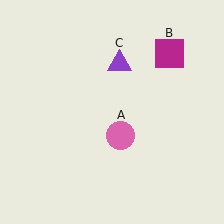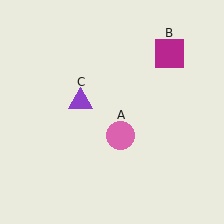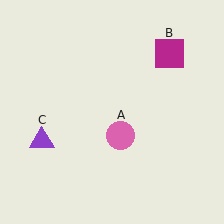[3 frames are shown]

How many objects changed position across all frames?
1 object changed position: purple triangle (object C).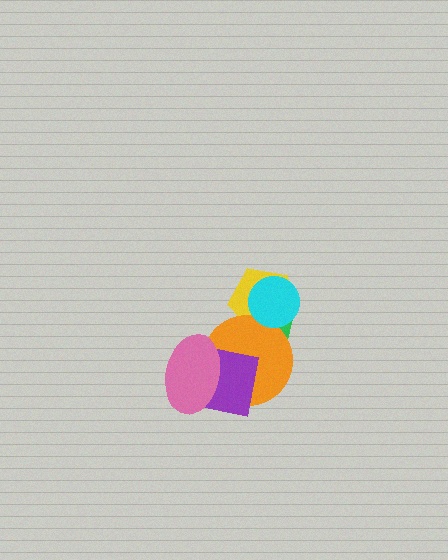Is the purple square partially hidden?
Yes, it is partially covered by another shape.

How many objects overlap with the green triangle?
3 objects overlap with the green triangle.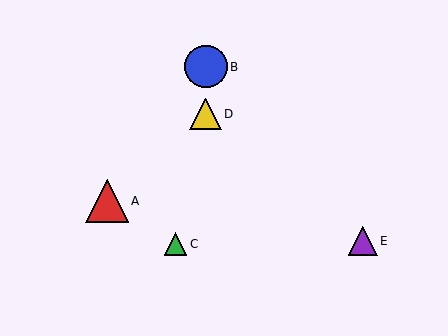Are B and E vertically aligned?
No, B is at x≈206 and E is at x≈363.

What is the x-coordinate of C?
Object C is at x≈176.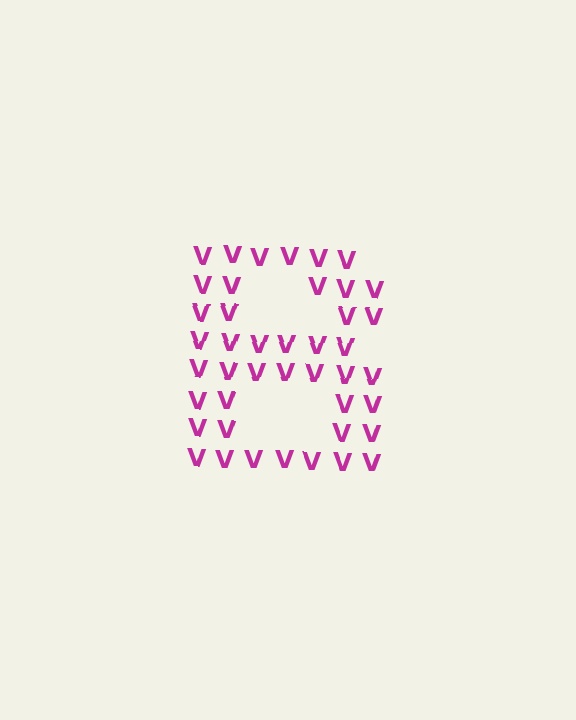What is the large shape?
The large shape is the letter B.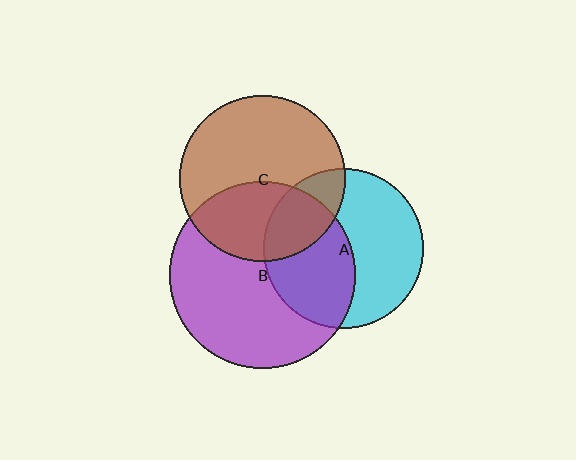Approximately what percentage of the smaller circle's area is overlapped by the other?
Approximately 45%.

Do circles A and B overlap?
Yes.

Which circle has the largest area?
Circle B (purple).